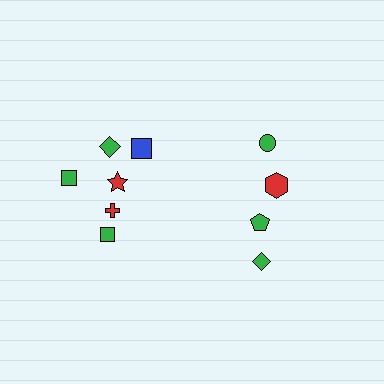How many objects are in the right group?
There are 4 objects.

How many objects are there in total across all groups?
There are 10 objects.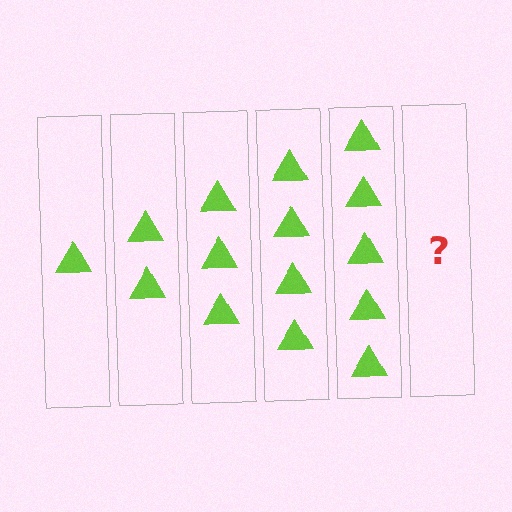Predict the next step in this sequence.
The next step is 6 triangles.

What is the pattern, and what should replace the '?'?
The pattern is that each step adds one more triangle. The '?' should be 6 triangles.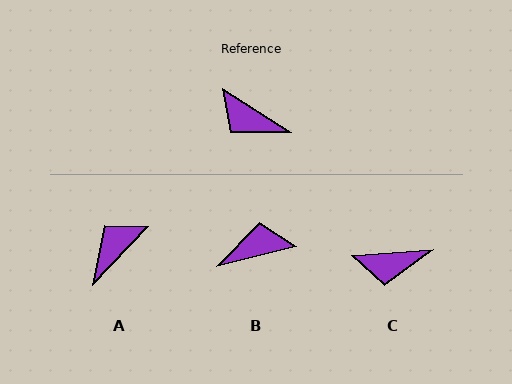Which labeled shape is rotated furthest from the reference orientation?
B, about 133 degrees away.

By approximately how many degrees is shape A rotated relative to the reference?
Approximately 101 degrees clockwise.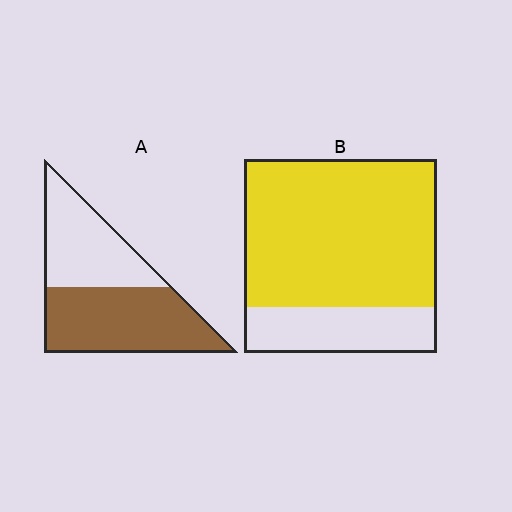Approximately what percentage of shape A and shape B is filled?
A is approximately 55% and B is approximately 75%.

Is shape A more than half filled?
Yes.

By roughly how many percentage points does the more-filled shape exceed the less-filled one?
By roughly 20 percentage points (B over A).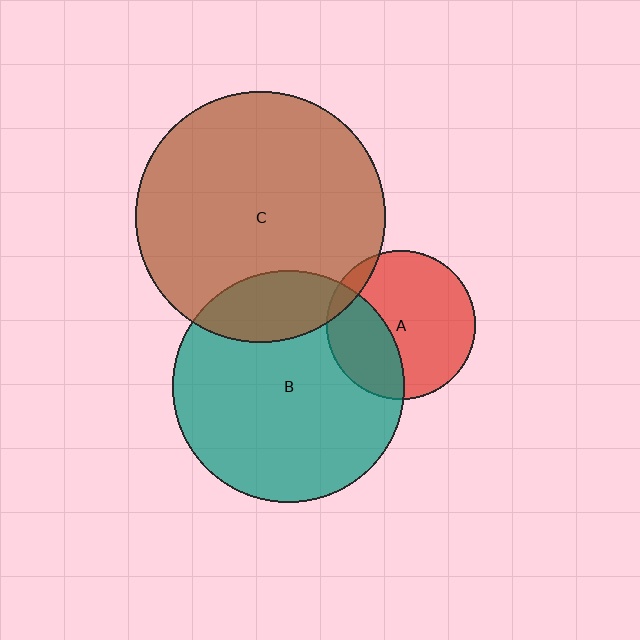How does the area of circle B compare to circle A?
Approximately 2.5 times.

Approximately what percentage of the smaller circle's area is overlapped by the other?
Approximately 20%.